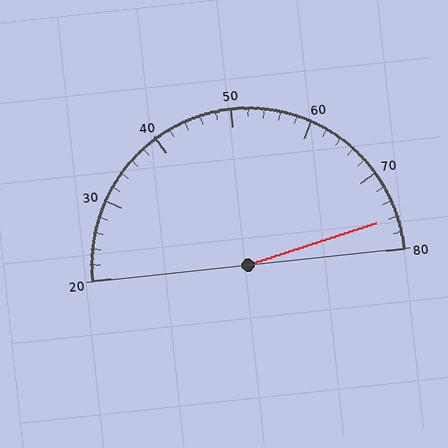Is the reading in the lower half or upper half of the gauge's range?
The reading is in the upper half of the range (20 to 80).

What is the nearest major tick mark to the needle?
The nearest major tick mark is 80.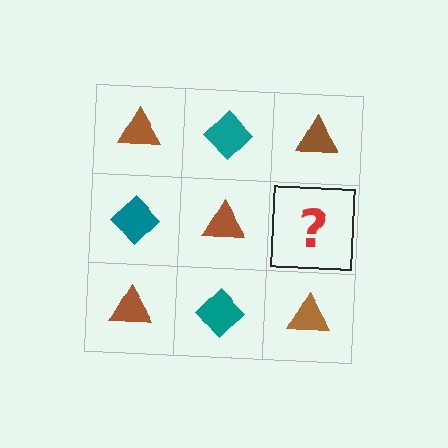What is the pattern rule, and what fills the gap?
The rule is that it alternates brown triangle and teal diamond in a checkerboard pattern. The gap should be filled with a teal diamond.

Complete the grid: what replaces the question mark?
The question mark should be replaced with a teal diamond.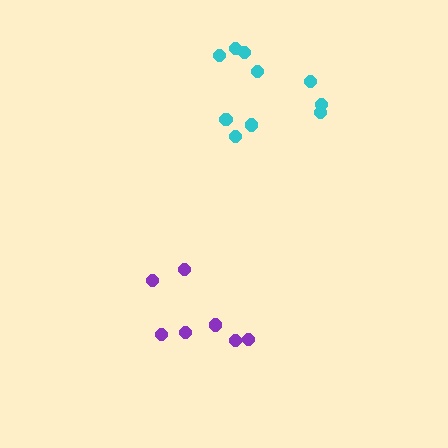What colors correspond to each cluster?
The clusters are colored: cyan, purple.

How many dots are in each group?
Group 1: 10 dots, Group 2: 7 dots (17 total).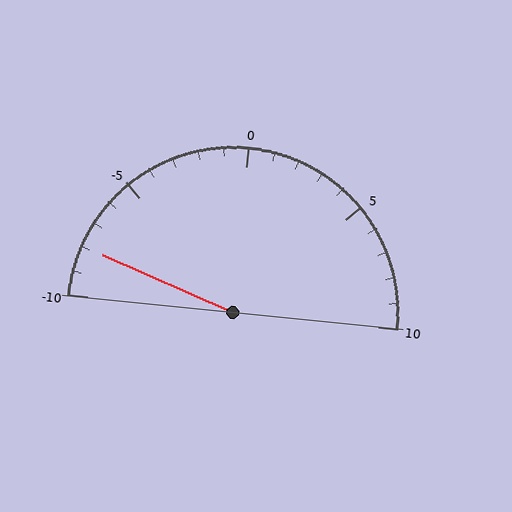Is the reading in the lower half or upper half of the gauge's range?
The reading is in the lower half of the range (-10 to 10).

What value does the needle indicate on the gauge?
The needle indicates approximately -8.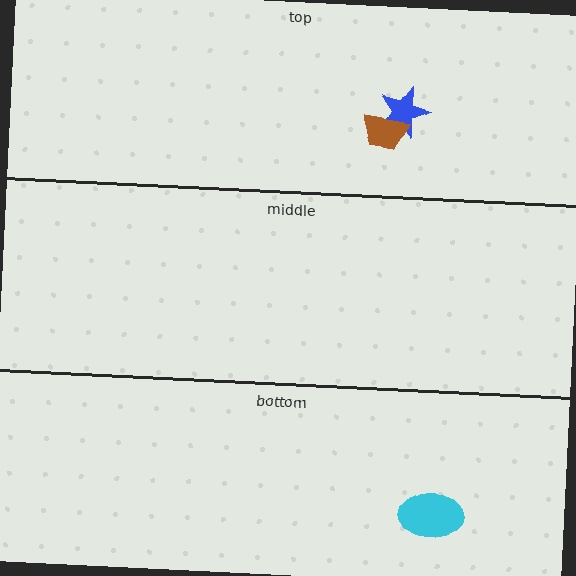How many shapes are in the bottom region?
1.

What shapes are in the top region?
The blue star, the brown trapezoid.